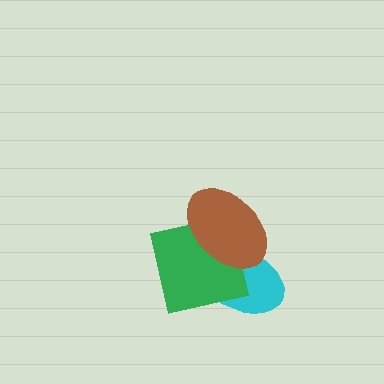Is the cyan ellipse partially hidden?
Yes, it is partially covered by another shape.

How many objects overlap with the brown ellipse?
2 objects overlap with the brown ellipse.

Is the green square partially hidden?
Yes, it is partially covered by another shape.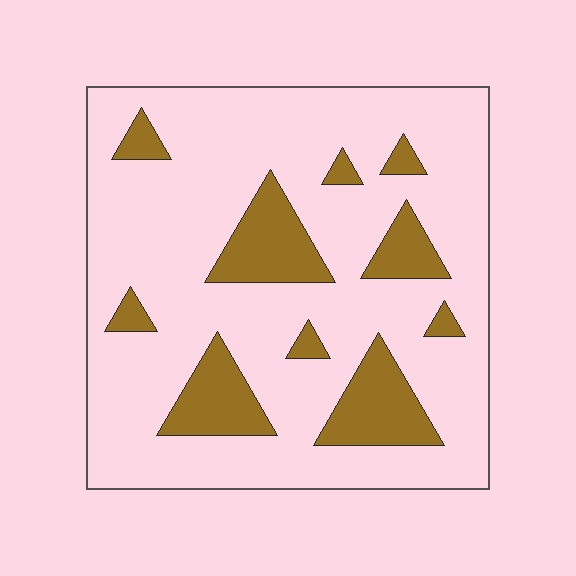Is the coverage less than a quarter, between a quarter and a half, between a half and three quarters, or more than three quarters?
Less than a quarter.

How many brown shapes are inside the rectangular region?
10.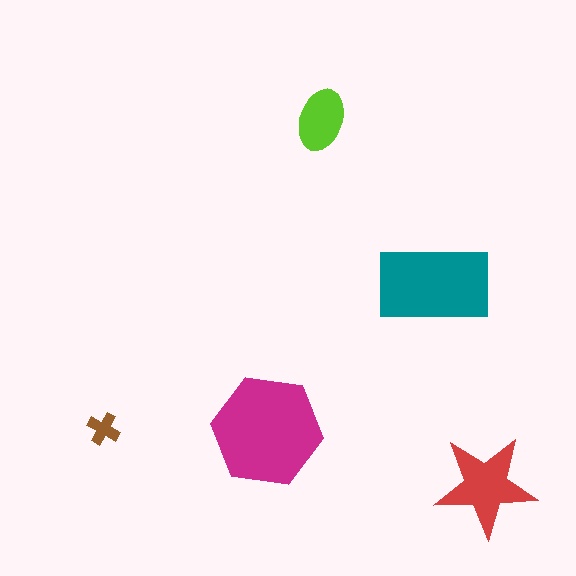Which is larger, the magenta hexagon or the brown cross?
The magenta hexagon.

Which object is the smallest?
The brown cross.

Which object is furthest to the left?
The brown cross is leftmost.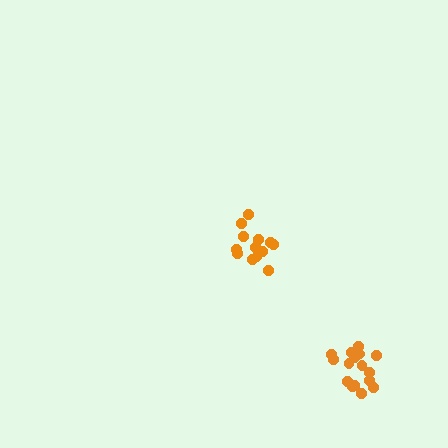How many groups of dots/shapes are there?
There are 2 groups.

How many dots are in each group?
Group 1: 15 dots, Group 2: 17 dots (32 total).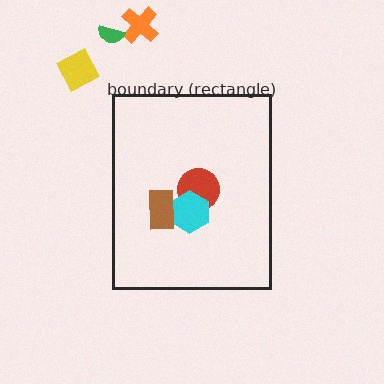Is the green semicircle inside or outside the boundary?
Outside.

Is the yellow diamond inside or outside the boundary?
Outside.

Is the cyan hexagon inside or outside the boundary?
Inside.